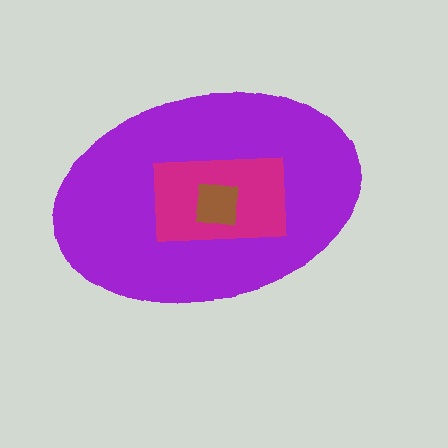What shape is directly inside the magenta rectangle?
The brown square.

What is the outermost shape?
The purple ellipse.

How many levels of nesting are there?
3.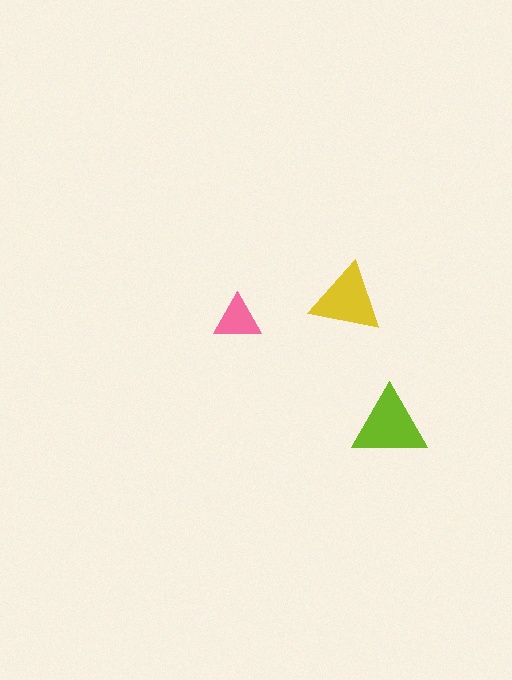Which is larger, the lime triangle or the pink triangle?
The lime one.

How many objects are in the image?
There are 3 objects in the image.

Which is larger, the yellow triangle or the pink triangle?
The yellow one.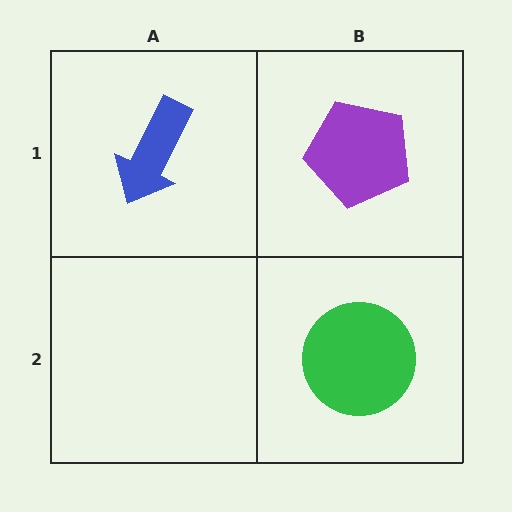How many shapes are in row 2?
1 shape.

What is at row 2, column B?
A green circle.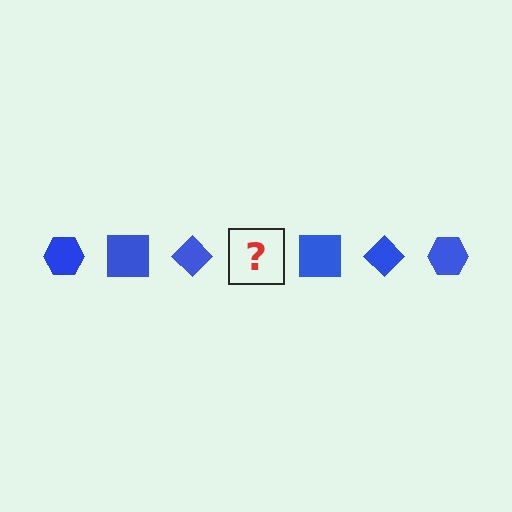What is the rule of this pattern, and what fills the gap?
The rule is that the pattern cycles through hexagon, square, diamond shapes in blue. The gap should be filled with a blue hexagon.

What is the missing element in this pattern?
The missing element is a blue hexagon.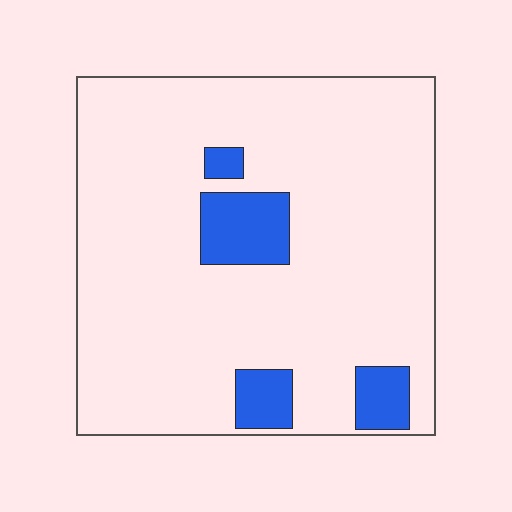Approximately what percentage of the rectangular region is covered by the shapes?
Approximately 10%.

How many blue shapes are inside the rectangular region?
4.